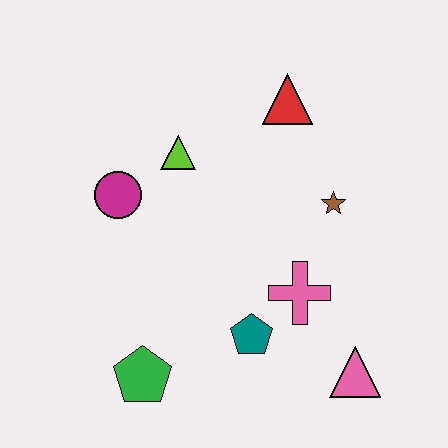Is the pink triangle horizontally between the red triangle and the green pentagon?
No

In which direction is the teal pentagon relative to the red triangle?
The teal pentagon is below the red triangle.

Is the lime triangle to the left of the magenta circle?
No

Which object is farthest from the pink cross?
The magenta circle is farthest from the pink cross.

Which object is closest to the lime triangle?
The magenta circle is closest to the lime triangle.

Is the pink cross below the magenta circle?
Yes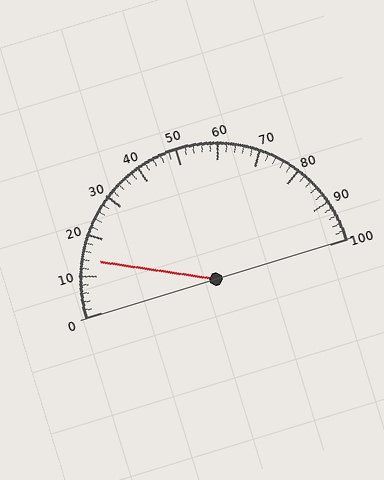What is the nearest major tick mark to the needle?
The nearest major tick mark is 10.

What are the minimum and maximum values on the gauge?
The gauge ranges from 0 to 100.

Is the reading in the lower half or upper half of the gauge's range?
The reading is in the lower half of the range (0 to 100).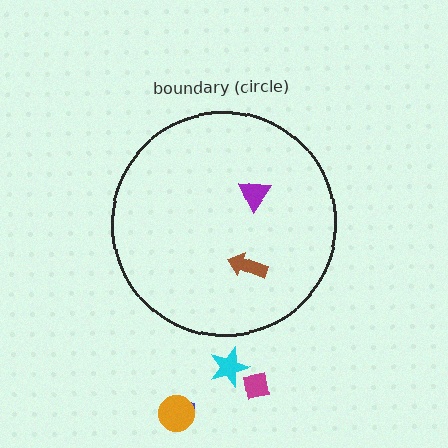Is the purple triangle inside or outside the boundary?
Inside.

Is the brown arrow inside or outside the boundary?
Inside.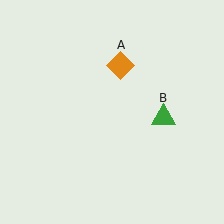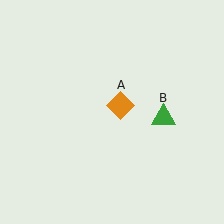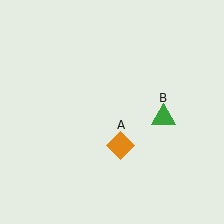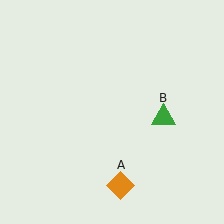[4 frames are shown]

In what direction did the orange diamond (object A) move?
The orange diamond (object A) moved down.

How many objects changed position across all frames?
1 object changed position: orange diamond (object A).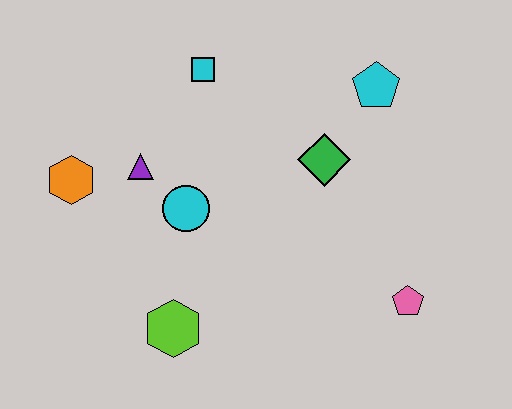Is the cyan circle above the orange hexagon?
No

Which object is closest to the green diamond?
The cyan pentagon is closest to the green diamond.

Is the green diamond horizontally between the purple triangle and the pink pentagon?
Yes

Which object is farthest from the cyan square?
The pink pentagon is farthest from the cyan square.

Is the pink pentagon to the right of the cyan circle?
Yes